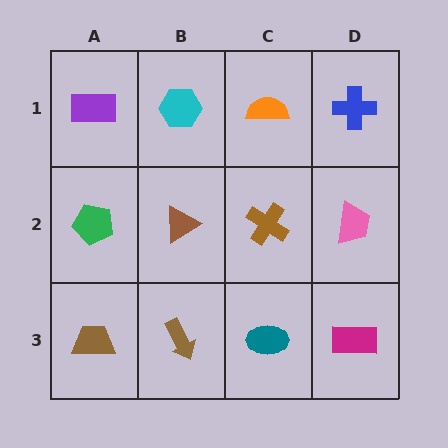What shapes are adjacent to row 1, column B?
A brown triangle (row 2, column B), a purple rectangle (row 1, column A), an orange semicircle (row 1, column C).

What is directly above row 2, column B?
A cyan hexagon.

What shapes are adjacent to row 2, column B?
A cyan hexagon (row 1, column B), a brown arrow (row 3, column B), a green pentagon (row 2, column A), a brown cross (row 2, column C).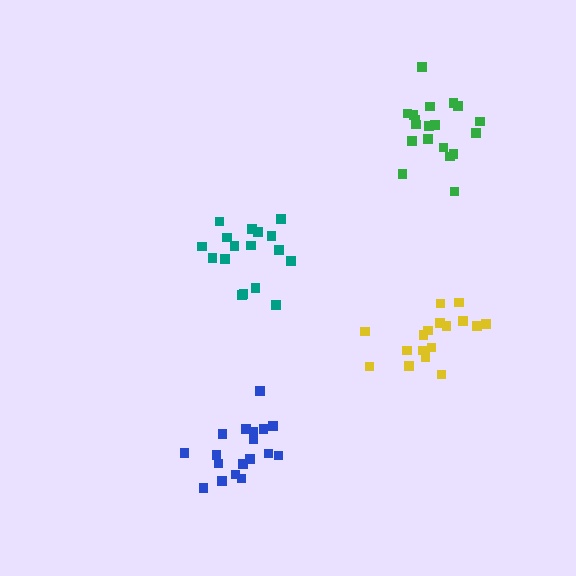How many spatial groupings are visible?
There are 4 spatial groupings.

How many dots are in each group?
Group 1: 19 dots, Group 2: 17 dots, Group 3: 17 dots, Group 4: 18 dots (71 total).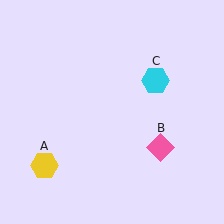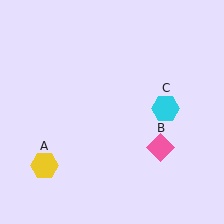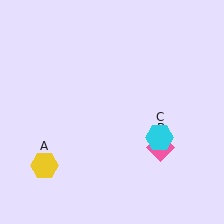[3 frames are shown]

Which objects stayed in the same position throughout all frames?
Yellow hexagon (object A) and pink diamond (object B) remained stationary.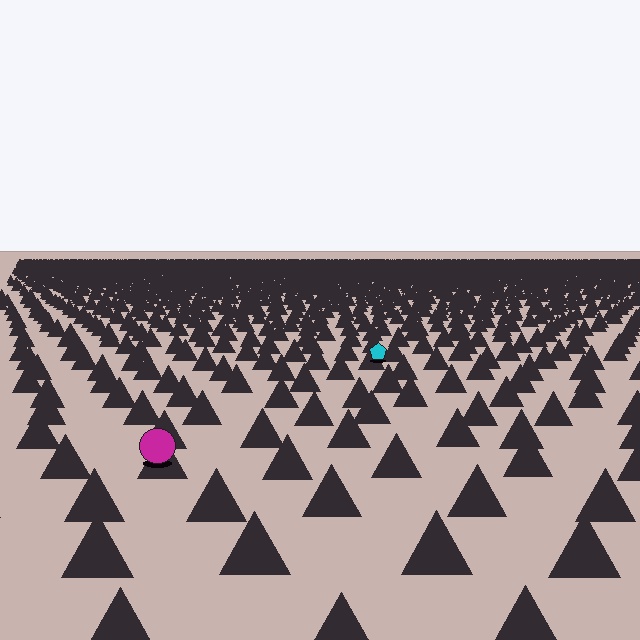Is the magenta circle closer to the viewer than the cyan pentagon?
Yes. The magenta circle is closer — you can tell from the texture gradient: the ground texture is coarser near it.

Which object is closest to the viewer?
The magenta circle is closest. The texture marks near it are larger and more spread out.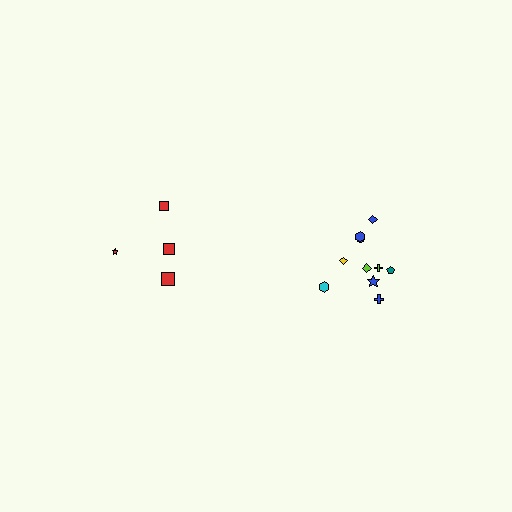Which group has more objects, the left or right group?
The right group.